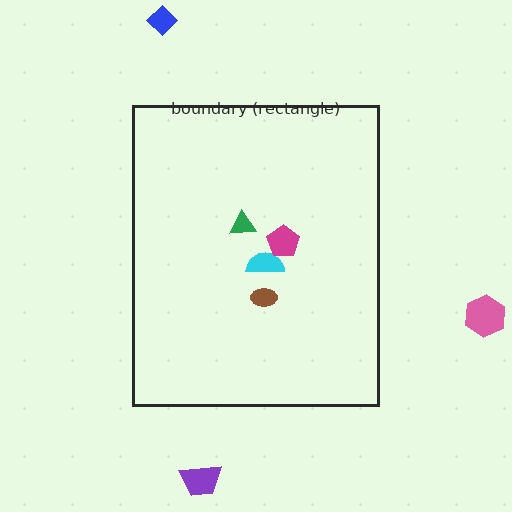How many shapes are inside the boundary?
4 inside, 3 outside.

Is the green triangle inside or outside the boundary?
Inside.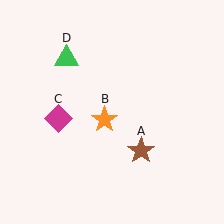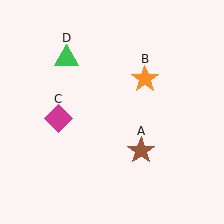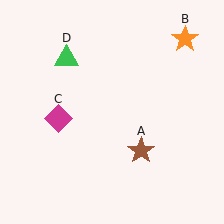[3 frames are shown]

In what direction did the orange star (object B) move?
The orange star (object B) moved up and to the right.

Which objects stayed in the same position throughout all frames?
Brown star (object A) and magenta diamond (object C) and green triangle (object D) remained stationary.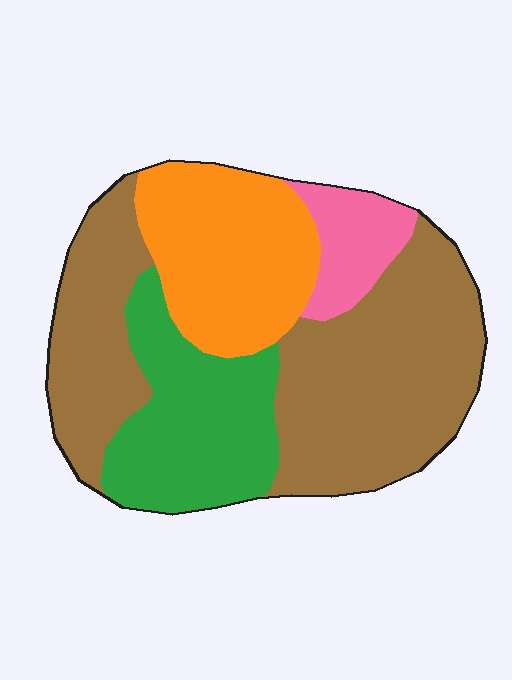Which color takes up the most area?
Brown, at roughly 50%.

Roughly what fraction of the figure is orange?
Orange covers roughly 20% of the figure.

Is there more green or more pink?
Green.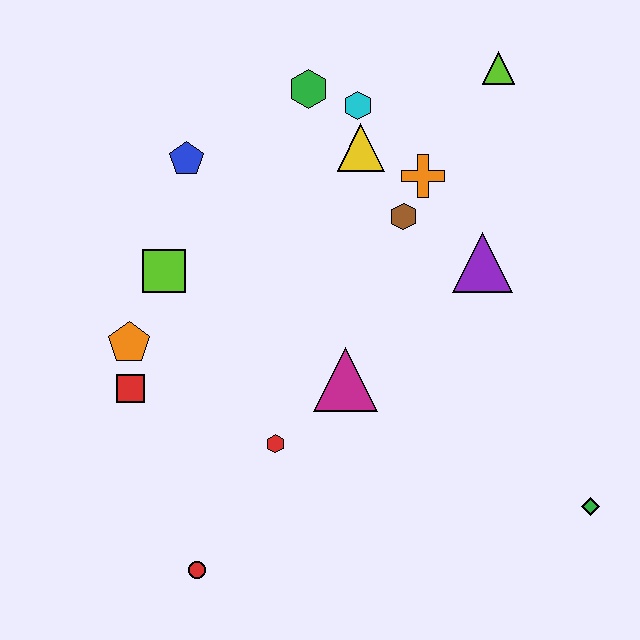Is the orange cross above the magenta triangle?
Yes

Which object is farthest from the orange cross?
The red circle is farthest from the orange cross.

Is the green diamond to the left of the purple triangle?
No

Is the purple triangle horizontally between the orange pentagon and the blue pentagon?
No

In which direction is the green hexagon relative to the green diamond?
The green hexagon is above the green diamond.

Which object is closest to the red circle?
The red hexagon is closest to the red circle.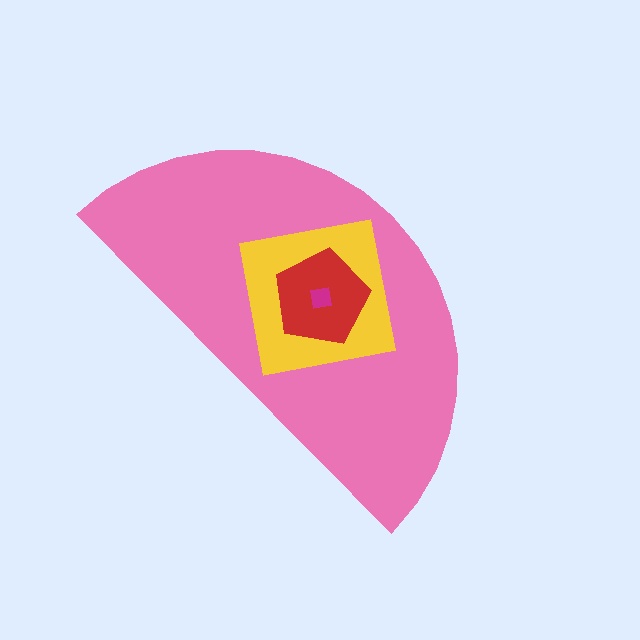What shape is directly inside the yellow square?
The red pentagon.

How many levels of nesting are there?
4.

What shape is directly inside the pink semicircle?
The yellow square.